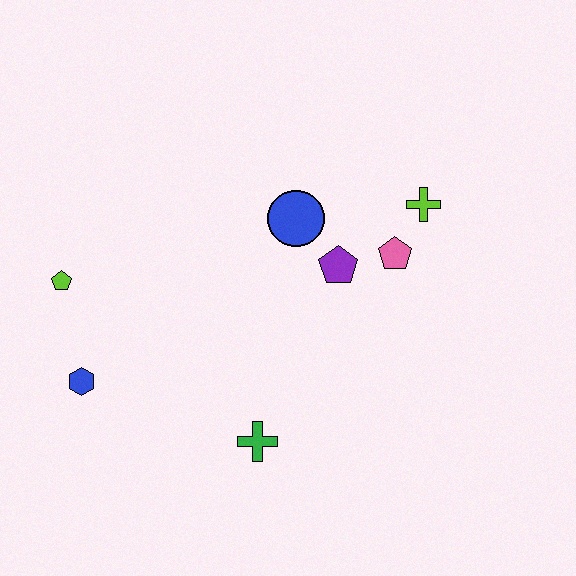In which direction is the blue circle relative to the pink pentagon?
The blue circle is to the left of the pink pentagon.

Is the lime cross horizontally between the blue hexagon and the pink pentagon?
No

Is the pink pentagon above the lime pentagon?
Yes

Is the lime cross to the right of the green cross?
Yes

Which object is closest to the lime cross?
The pink pentagon is closest to the lime cross.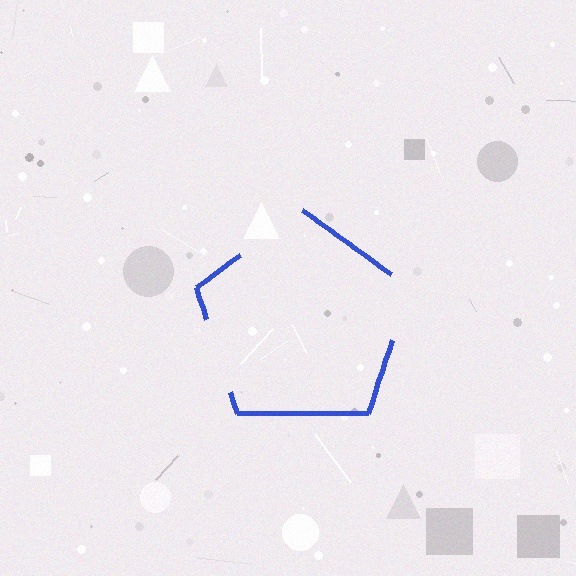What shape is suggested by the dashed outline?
The dashed outline suggests a pentagon.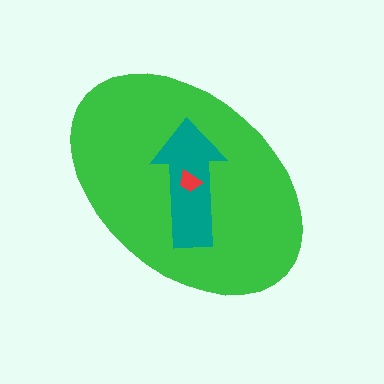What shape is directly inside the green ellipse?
The teal arrow.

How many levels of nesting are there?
3.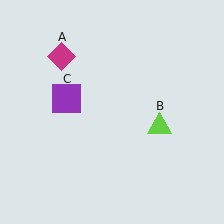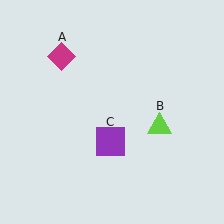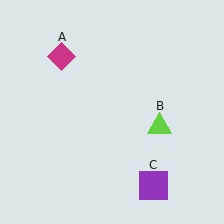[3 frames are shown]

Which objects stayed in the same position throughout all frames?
Magenta diamond (object A) and lime triangle (object B) remained stationary.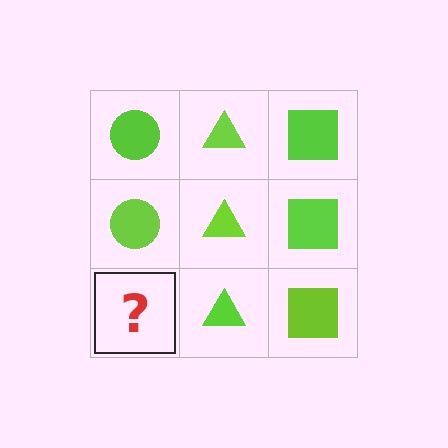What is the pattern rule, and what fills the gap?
The rule is that each column has a consistent shape. The gap should be filled with a lime circle.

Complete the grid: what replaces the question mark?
The question mark should be replaced with a lime circle.